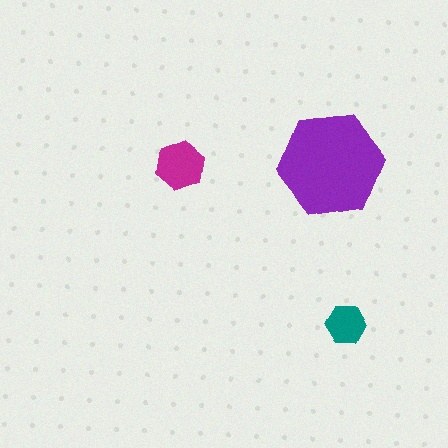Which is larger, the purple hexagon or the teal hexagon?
The purple one.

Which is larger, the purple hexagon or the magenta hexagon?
The purple one.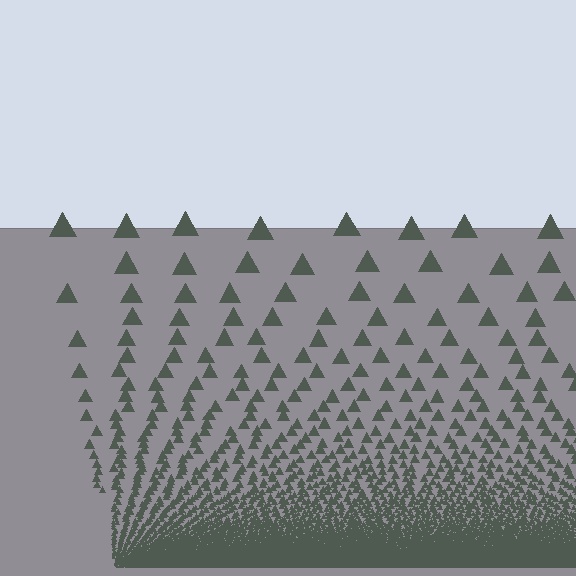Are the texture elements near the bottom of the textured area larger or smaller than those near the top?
Smaller. The gradient is inverted — elements near the bottom are smaller and denser.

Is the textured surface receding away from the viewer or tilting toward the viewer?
The surface appears to tilt toward the viewer. Texture elements get larger and sparser toward the top.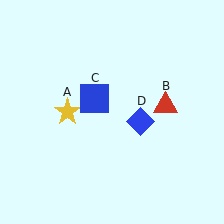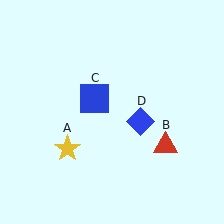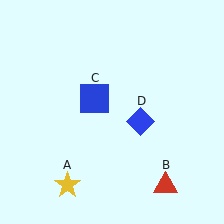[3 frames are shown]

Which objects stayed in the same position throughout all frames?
Blue square (object C) and blue diamond (object D) remained stationary.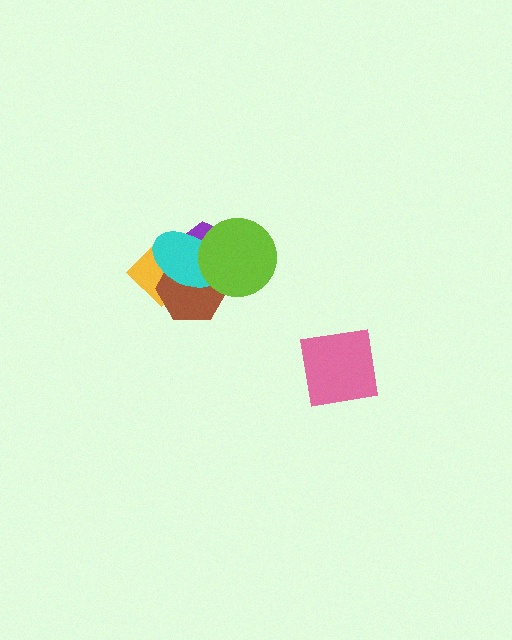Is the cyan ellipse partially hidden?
Yes, it is partially covered by another shape.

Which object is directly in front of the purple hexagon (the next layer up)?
The brown hexagon is directly in front of the purple hexagon.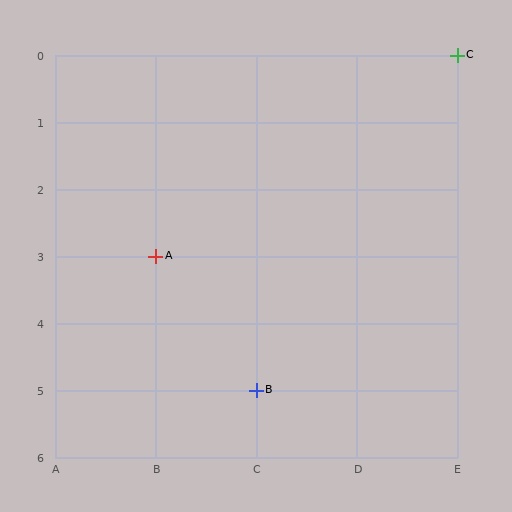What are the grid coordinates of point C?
Point C is at grid coordinates (E, 0).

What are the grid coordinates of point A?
Point A is at grid coordinates (B, 3).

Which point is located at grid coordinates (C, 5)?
Point B is at (C, 5).